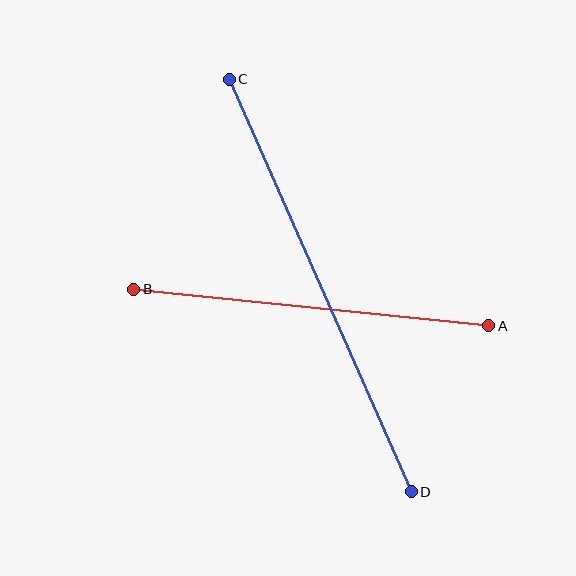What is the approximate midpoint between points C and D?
The midpoint is at approximately (320, 286) pixels.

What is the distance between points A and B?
The distance is approximately 357 pixels.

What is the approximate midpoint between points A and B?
The midpoint is at approximately (311, 307) pixels.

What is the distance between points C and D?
The distance is approximately 451 pixels.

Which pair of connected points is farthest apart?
Points C and D are farthest apart.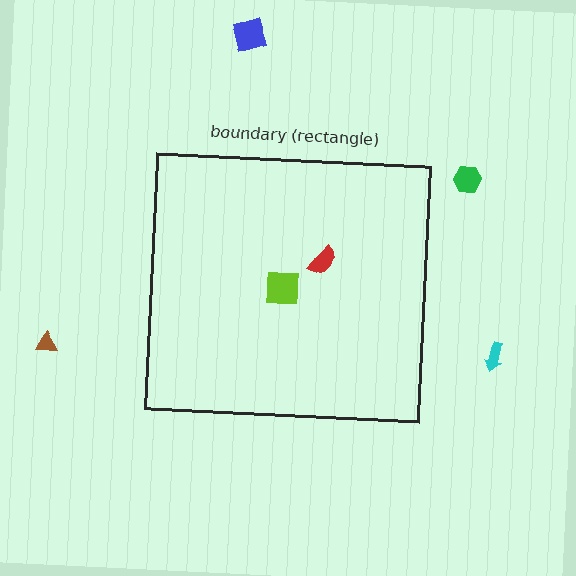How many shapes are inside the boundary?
2 inside, 4 outside.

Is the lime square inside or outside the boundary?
Inside.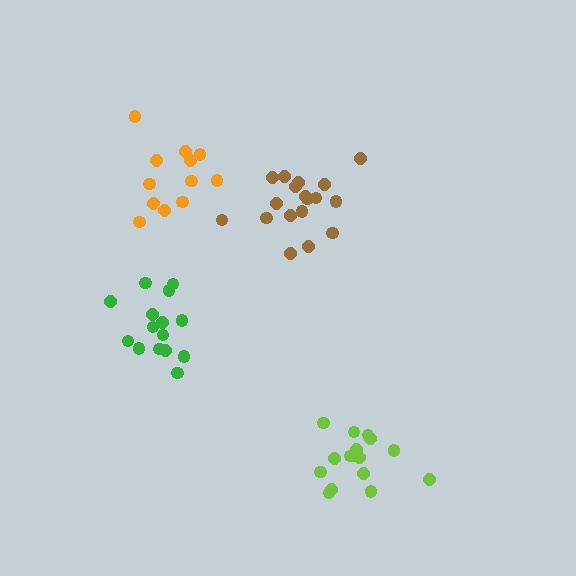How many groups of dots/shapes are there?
There are 4 groups.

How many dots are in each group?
Group 1: 16 dots, Group 2: 15 dots, Group 3: 18 dots, Group 4: 12 dots (61 total).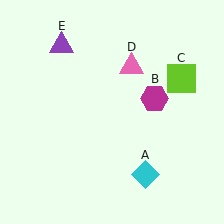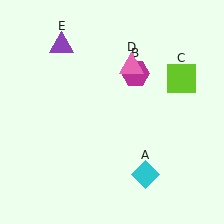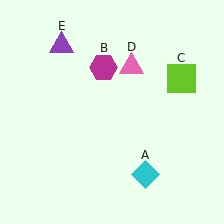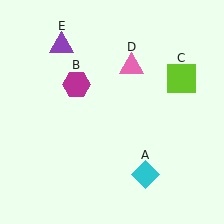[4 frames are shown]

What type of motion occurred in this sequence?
The magenta hexagon (object B) rotated counterclockwise around the center of the scene.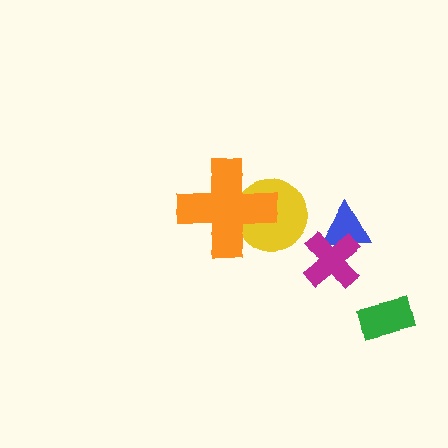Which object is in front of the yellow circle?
The orange cross is in front of the yellow circle.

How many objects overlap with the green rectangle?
0 objects overlap with the green rectangle.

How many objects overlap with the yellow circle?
1 object overlaps with the yellow circle.